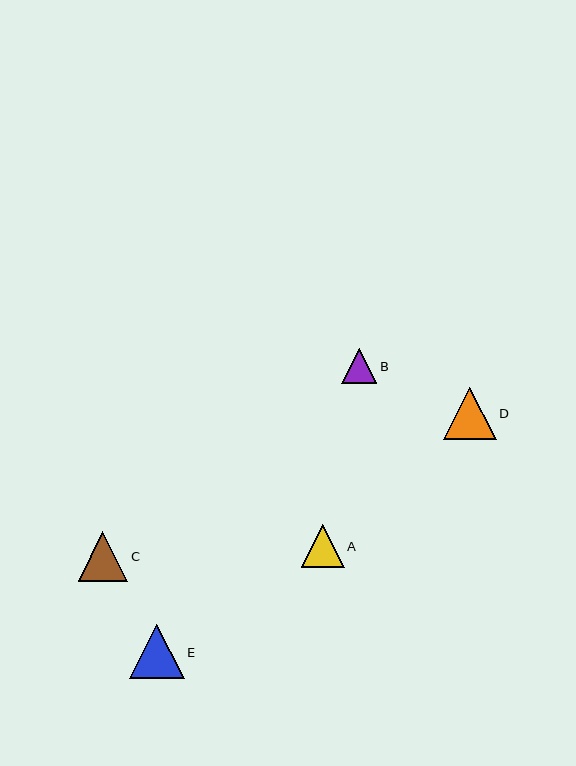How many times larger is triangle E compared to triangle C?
Triangle E is approximately 1.1 times the size of triangle C.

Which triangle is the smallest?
Triangle B is the smallest with a size of approximately 35 pixels.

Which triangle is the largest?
Triangle E is the largest with a size of approximately 54 pixels.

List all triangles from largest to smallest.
From largest to smallest: E, D, C, A, B.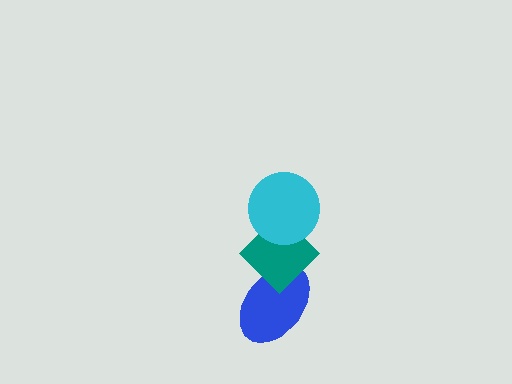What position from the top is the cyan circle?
The cyan circle is 1st from the top.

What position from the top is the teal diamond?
The teal diamond is 2nd from the top.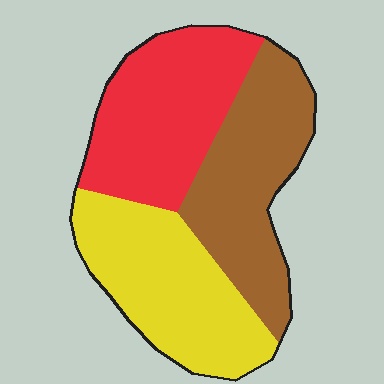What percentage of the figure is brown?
Brown takes up between a quarter and a half of the figure.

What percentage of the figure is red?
Red covers roughly 35% of the figure.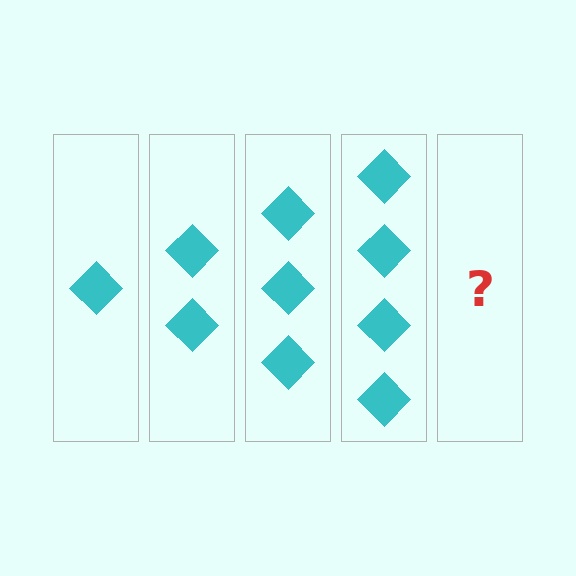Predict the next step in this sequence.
The next step is 5 diamonds.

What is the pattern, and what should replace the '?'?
The pattern is that each step adds one more diamond. The '?' should be 5 diamonds.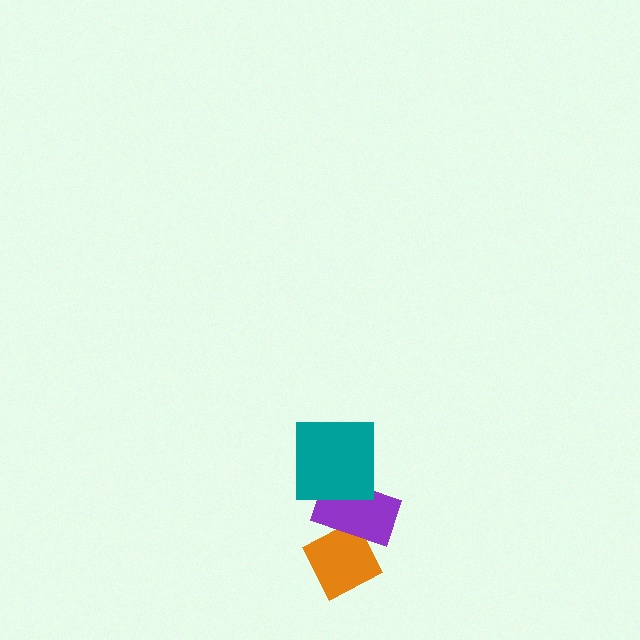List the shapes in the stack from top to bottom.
From top to bottom: the teal square, the purple rectangle, the orange diamond.